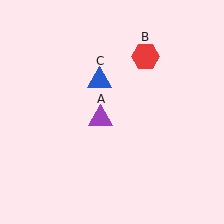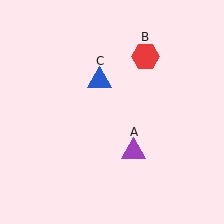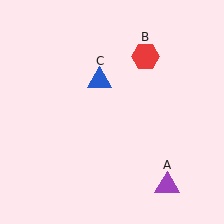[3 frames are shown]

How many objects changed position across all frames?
1 object changed position: purple triangle (object A).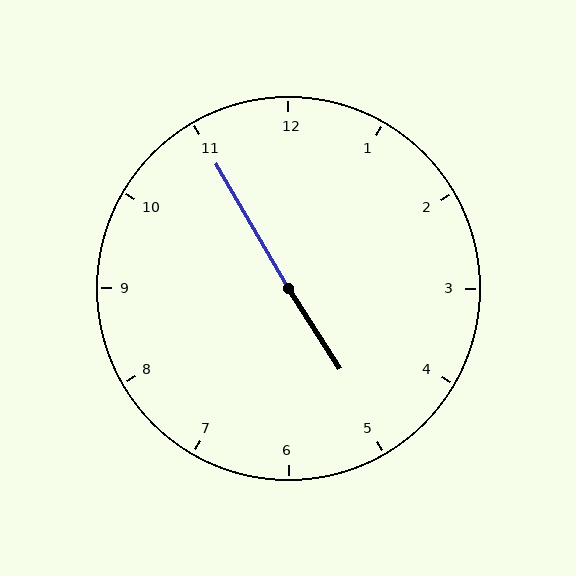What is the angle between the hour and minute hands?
Approximately 178 degrees.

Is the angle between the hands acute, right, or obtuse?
It is obtuse.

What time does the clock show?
4:55.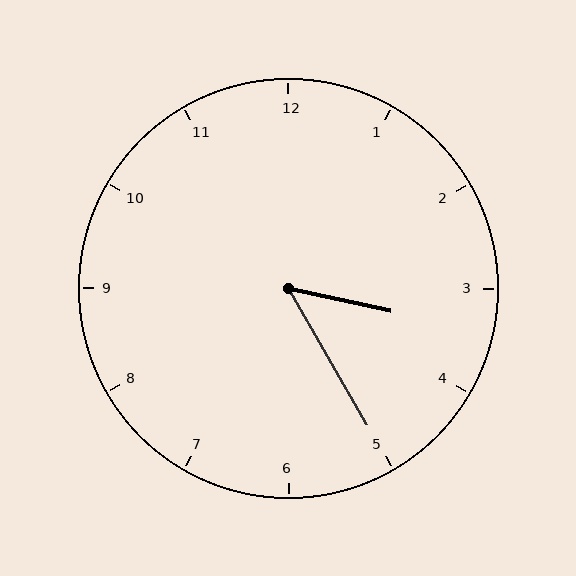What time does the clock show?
3:25.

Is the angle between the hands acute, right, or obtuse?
It is acute.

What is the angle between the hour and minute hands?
Approximately 48 degrees.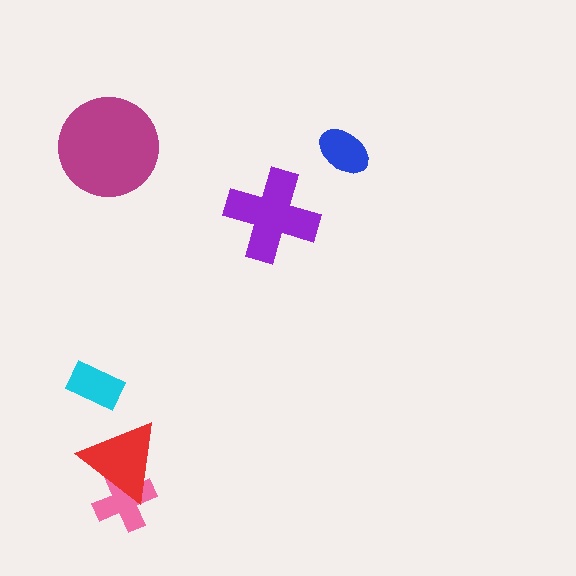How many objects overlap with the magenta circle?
0 objects overlap with the magenta circle.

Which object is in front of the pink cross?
The red triangle is in front of the pink cross.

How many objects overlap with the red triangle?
1 object overlaps with the red triangle.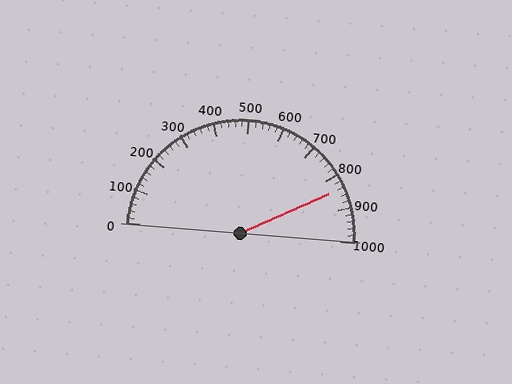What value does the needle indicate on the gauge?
The needle indicates approximately 840.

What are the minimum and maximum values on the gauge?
The gauge ranges from 0 to 1000.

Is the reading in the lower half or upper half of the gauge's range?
The reading is in the upper half of the range (0 to 1000).